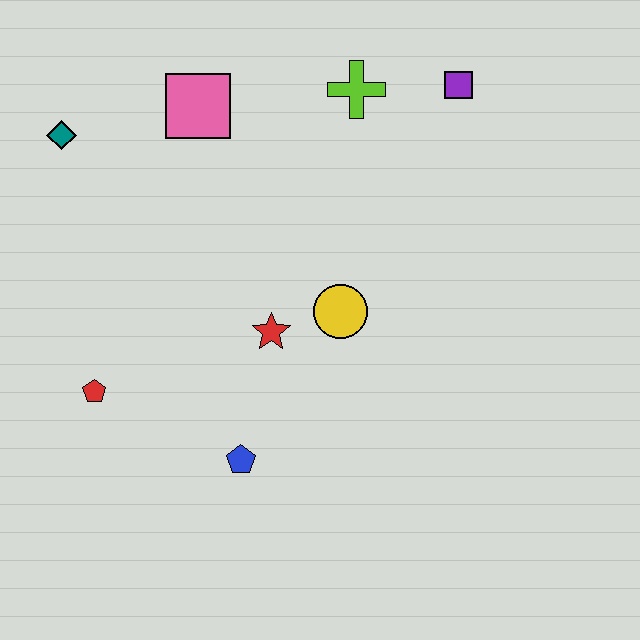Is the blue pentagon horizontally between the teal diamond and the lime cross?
Yes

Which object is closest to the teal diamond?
The pink square is closest to the teal diamond.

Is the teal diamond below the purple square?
Yes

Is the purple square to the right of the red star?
Yes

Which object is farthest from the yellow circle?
The teal diamond is farthest from the yellow circle.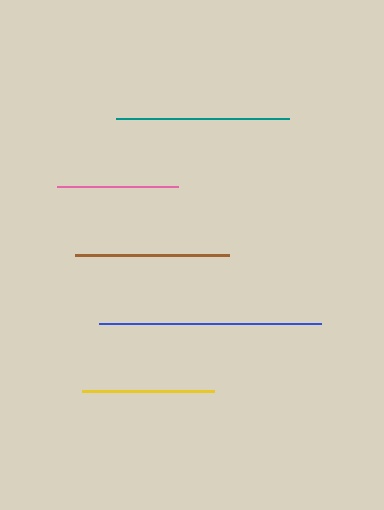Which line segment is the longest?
The blue line is the longest at approximately 222 pixels.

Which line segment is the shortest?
The pink line is the shortest at approximately 120 pixels.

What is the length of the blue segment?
The blue segment is approximately 222 pixels long.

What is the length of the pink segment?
The pink segment is approximately 120 pixels long.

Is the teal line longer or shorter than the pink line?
The teal line is longer than the pink line.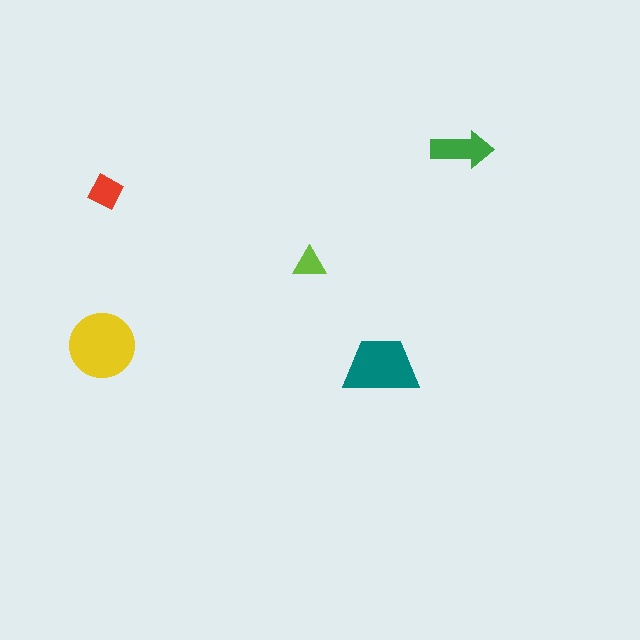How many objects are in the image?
There are 5 objects in the image.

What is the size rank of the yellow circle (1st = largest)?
1st.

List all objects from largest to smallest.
The yellow circle, the teal trapezoid, the green arrow, the red diamond, the lime triangle.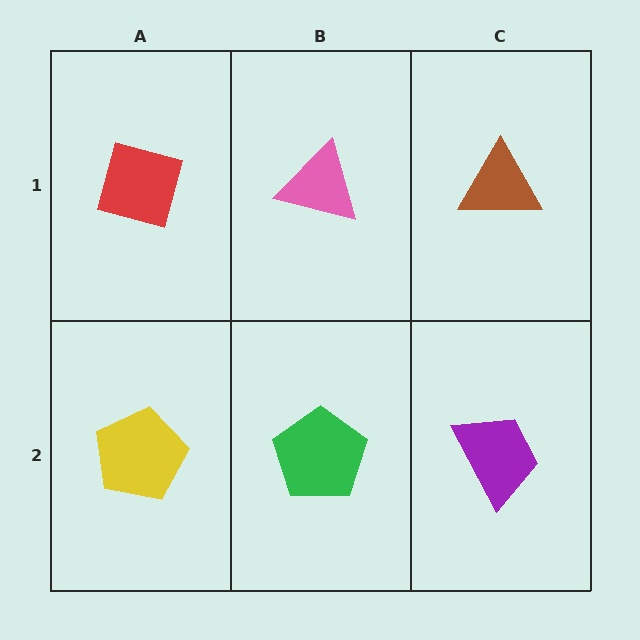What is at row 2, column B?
A green pentagon.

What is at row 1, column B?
A pink triangle.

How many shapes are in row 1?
3 shapes.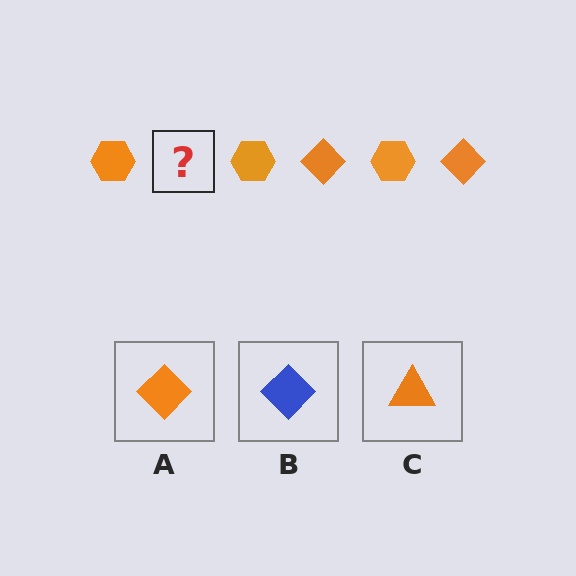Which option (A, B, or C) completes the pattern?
A.